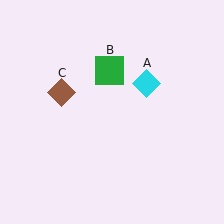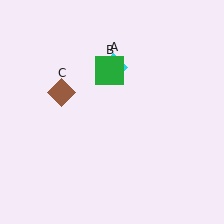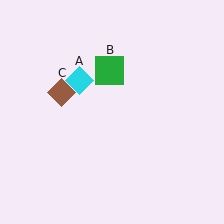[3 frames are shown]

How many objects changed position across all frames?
1 object changed position: cyan diamond (object A).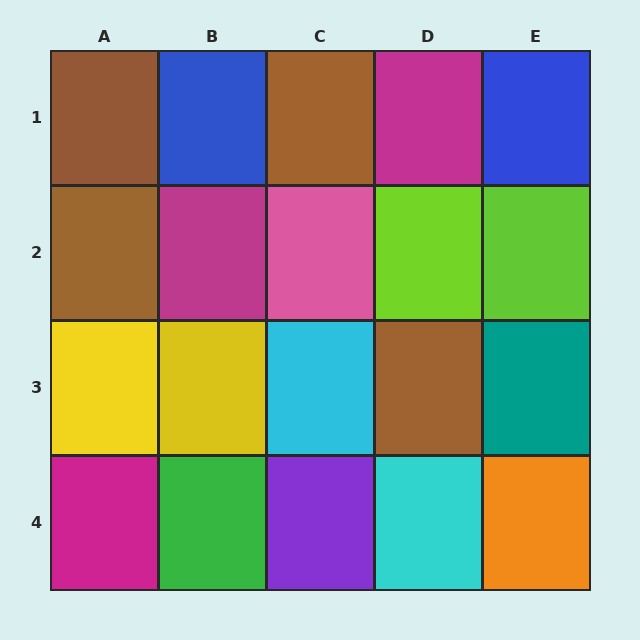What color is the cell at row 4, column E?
Orange.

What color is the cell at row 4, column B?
Green.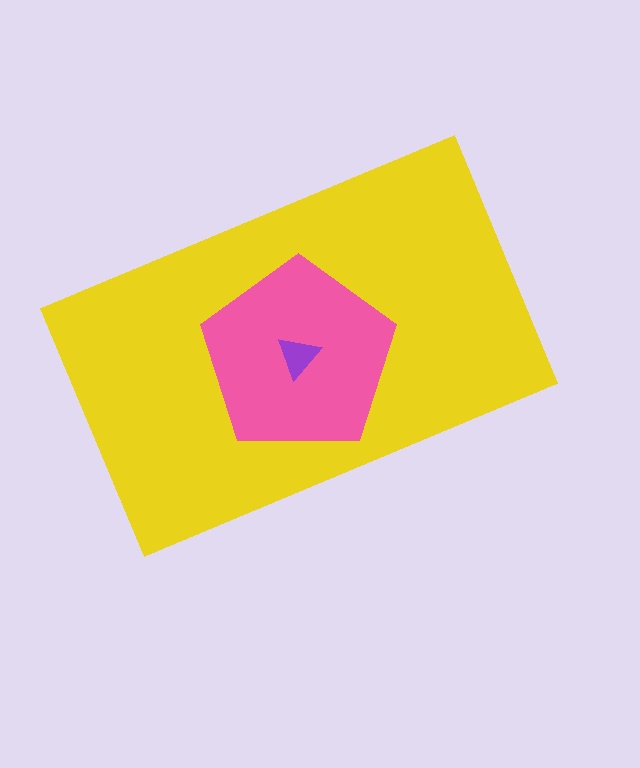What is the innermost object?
The purple triangle.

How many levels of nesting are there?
3.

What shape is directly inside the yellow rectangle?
The pink pentagon.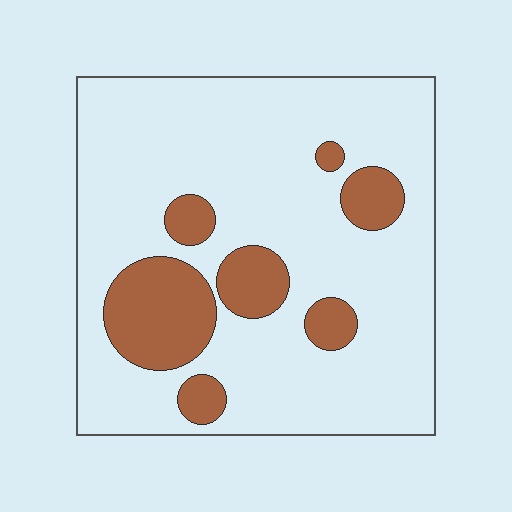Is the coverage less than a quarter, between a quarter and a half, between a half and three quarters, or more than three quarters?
Less than a quarter.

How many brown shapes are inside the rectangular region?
7.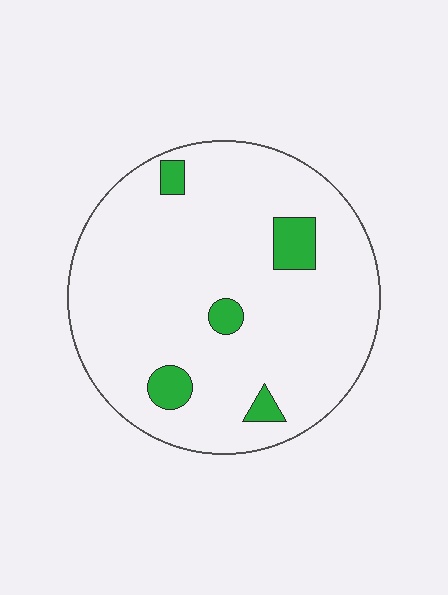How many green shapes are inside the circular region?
5.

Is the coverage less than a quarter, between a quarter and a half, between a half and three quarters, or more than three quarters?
Less than a quarter.